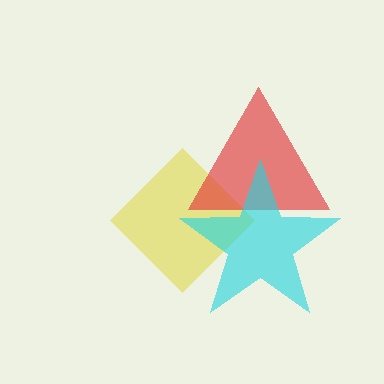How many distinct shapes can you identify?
There are 3 distinct shapes: a yellow diamond, a red triangle, a cyan star.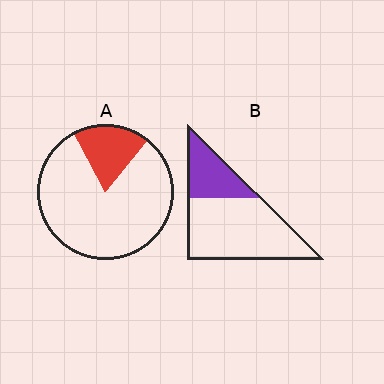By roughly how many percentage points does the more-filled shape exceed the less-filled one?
By roughly 10 percentage points (B over A).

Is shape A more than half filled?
No.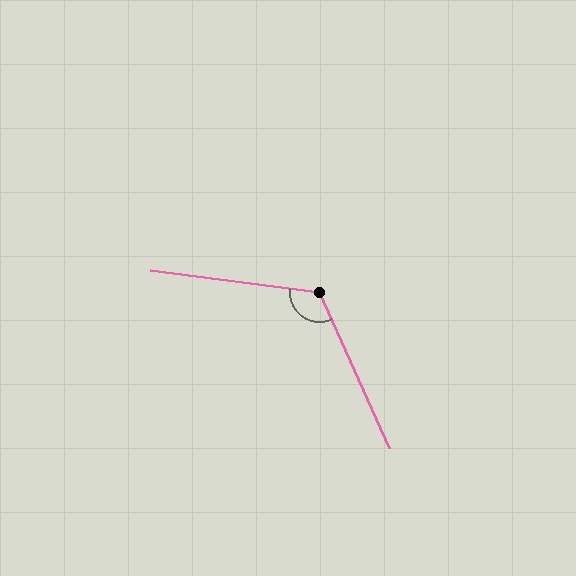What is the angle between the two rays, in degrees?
Approximately 122 degrees.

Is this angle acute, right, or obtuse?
It is obtuse.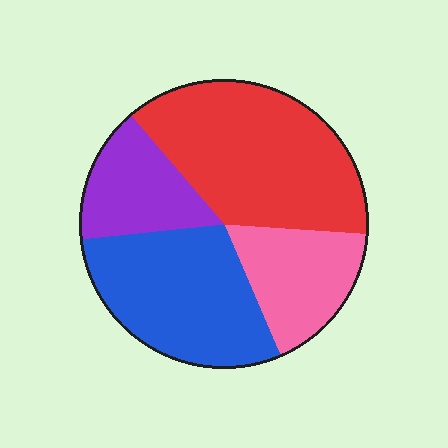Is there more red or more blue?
Red.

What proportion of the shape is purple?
Purple covers 16% of the shape.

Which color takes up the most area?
Red, at roughly 35%.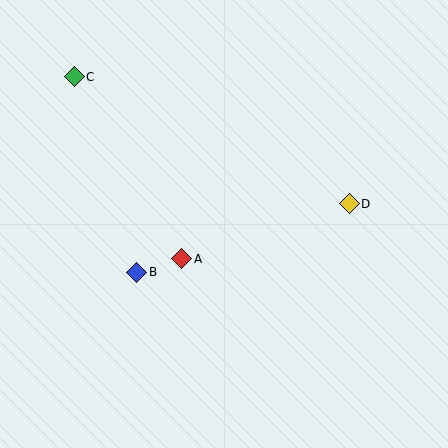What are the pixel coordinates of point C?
Point C is at (74, 77).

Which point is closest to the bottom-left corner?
Point B is closest to the bottom-left corner.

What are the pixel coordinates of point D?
Point D is at (349, 204).